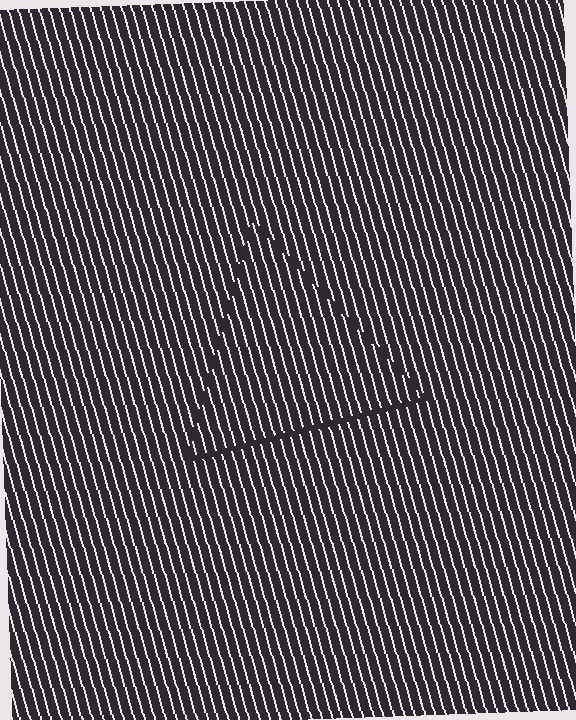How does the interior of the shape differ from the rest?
The interior of the shape contains the same grating, shifted by half a period — the contour is defined by the phase discontinuity where line-ends from the inner and outer gratings abut.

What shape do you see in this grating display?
An illusory triangle. The interior of the shape contains the same grating, shifted by half a period — the contour is defined by the phase discontinuity where line-ends from the inner and outer gratings abut.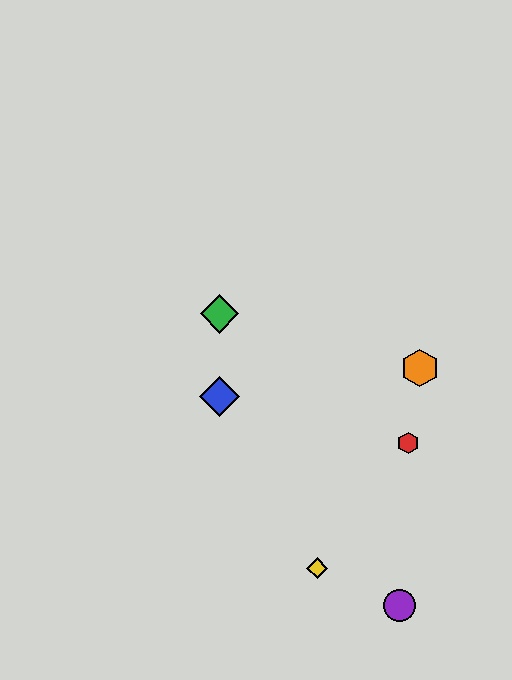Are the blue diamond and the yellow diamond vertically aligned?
No, the blue diamond is at x≈219 and the yellow diamond is at x≈317.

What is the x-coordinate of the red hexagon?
The red hexagon is at x≈408.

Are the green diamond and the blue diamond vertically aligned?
Yes, both are at x≈219.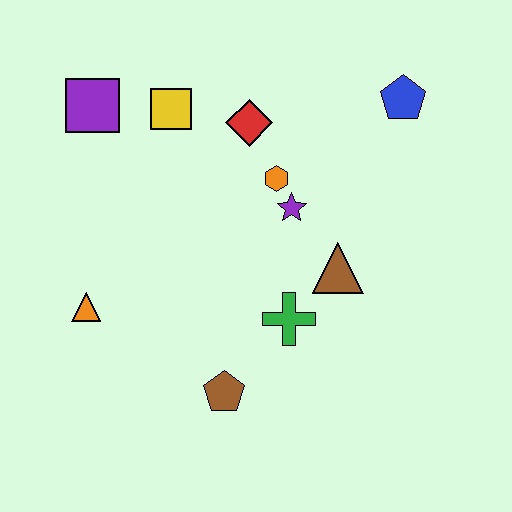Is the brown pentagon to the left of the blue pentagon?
Yes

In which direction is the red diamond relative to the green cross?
The red diamond is above the green cross.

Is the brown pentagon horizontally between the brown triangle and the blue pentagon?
No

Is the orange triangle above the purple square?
No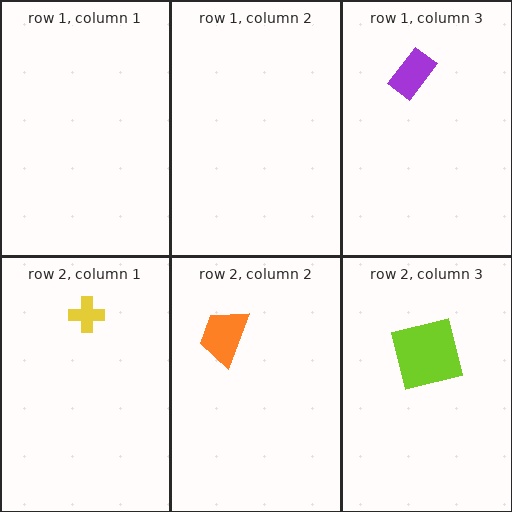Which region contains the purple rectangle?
The row 1, column 3 region.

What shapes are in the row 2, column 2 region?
The orange trapezoid.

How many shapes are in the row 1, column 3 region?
1.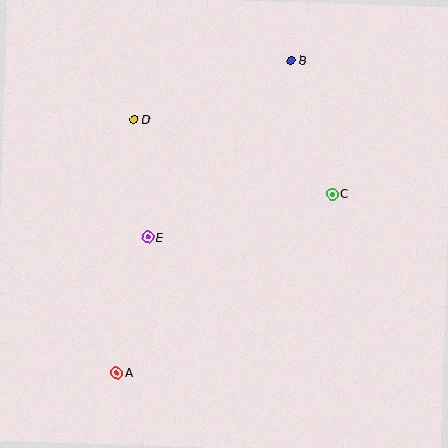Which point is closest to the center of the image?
Point E at (148, 237) is closest to the center.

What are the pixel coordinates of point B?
Point B is at (291, 60).